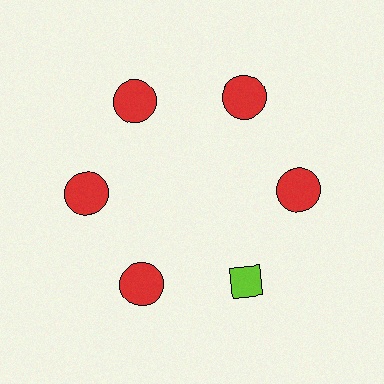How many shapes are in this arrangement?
There are 6 shapes arranged in a ring pattern.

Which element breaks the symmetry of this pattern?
The lime diamond at roughly the 5 o'clock position breaks the symmetry. All other shapes are red circles.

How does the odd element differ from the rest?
It differs in both color (lime instead of red) and shape (diamond instead of circle).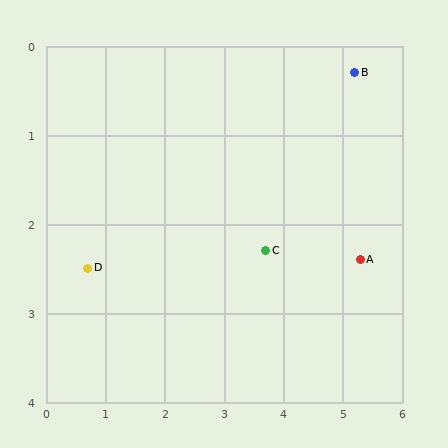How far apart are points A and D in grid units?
Points A and D are about 4.6 grid units apart.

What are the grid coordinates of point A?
Point A is at approximately (5.3, 2.4).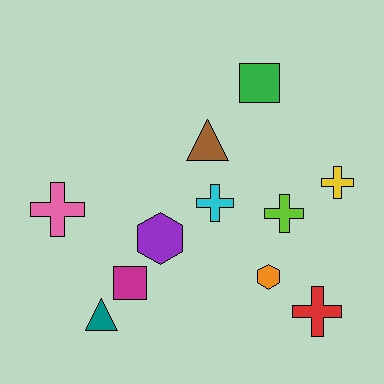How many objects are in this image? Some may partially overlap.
There are 11 objects.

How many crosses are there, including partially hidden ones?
There are 5 crosses.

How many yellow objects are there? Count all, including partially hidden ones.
There is 1 yellow object.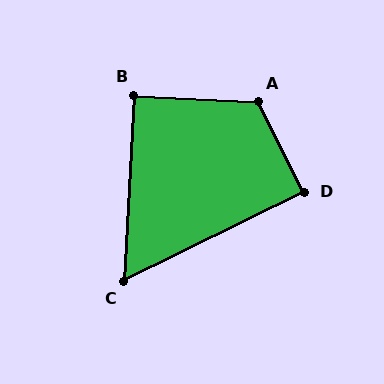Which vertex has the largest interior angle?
A, at approximately 119 degrees.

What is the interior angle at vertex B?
Approximately 90 degrees (approximately right).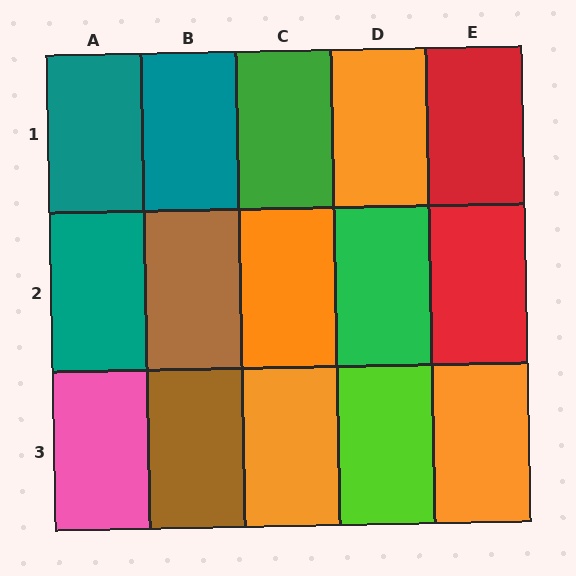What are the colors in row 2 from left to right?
Teal, brown, orange, green, red.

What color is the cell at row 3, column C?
Orange.